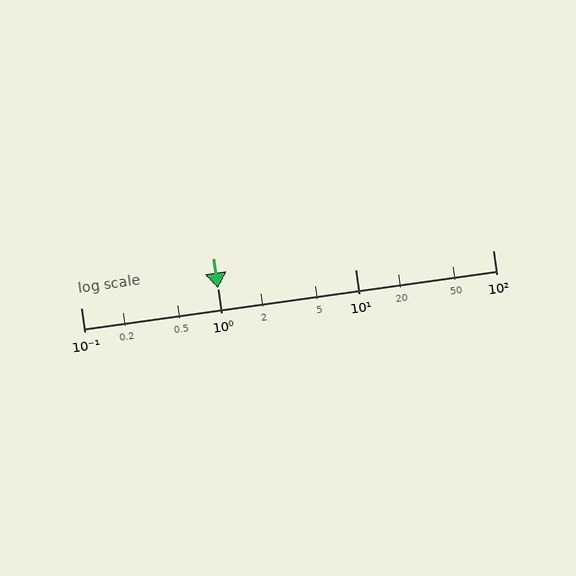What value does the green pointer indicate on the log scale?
The pointer indicates approximately 1.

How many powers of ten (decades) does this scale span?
The scale spans 3 decades, from 0.1 to 100.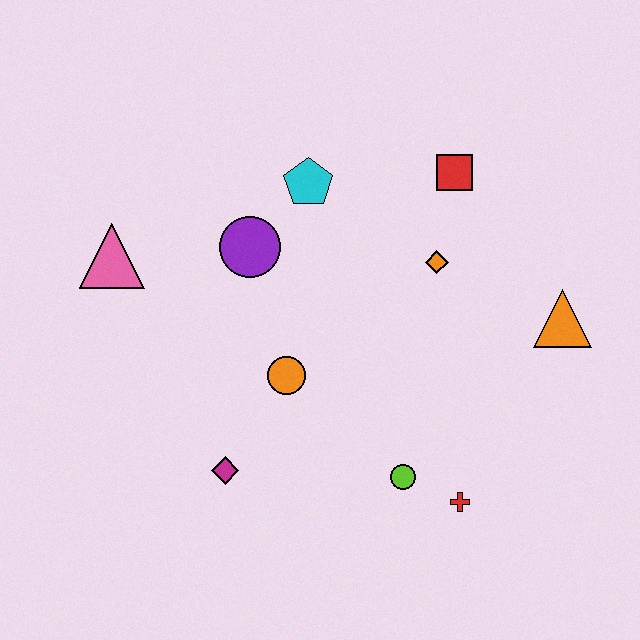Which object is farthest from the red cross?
The pink triangle is farthest from the red cross.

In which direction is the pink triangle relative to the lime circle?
The pink triangle is to the left of the lime circle.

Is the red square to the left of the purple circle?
No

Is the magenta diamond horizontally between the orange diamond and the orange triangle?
No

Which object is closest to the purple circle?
The cyan pentagon is closest to the purple circle.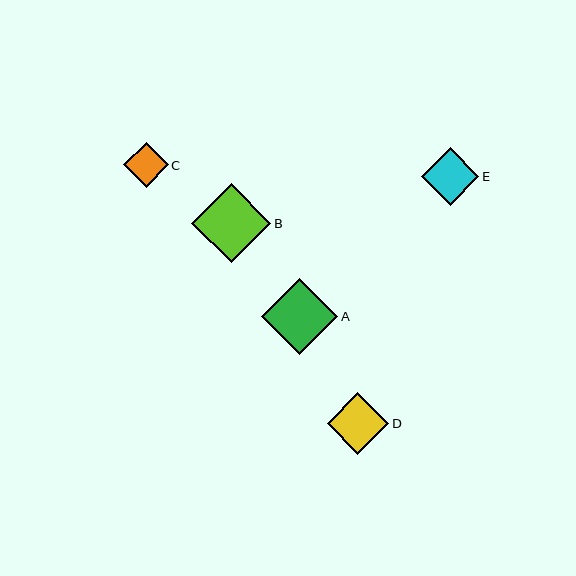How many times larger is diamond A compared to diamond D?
Diamond A is approximately 1.2 times the size of diamond D.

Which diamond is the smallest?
Diamond C is the smallest with a size of approximately 45 pixels.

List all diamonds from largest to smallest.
From largest to smallest: B, A, D, E, C.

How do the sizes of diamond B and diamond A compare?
Diamond B and diamond A are approximately the same size.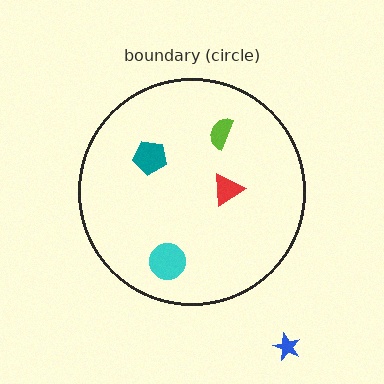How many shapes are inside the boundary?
4 inside, 1 outside.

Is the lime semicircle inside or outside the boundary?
Inside.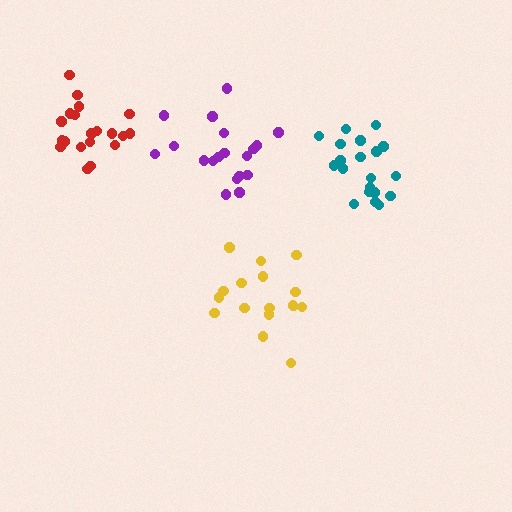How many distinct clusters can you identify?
There are 4 distinct clusters.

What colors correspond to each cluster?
The clusters are colored: yellow, red, teal, purple.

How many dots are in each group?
Group 1: 17 dots, Group 2: 20 dots, Group 3: 20 dots, Group 4: 19 dots (76 total).